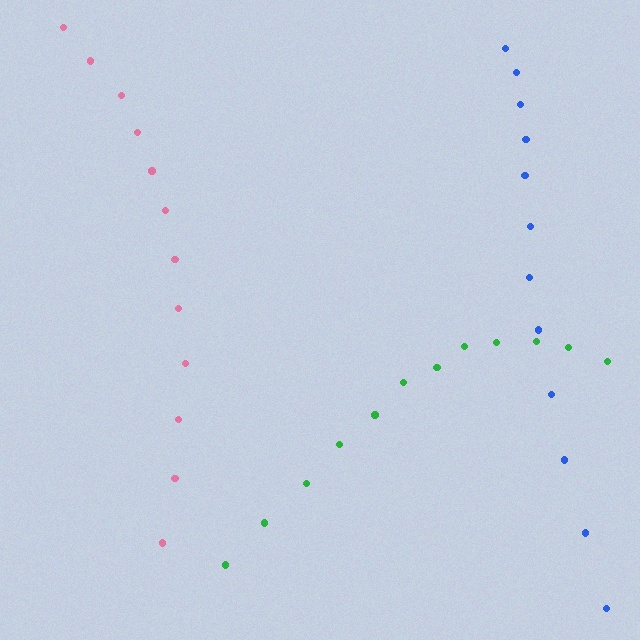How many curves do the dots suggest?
There are 3 distinct paths.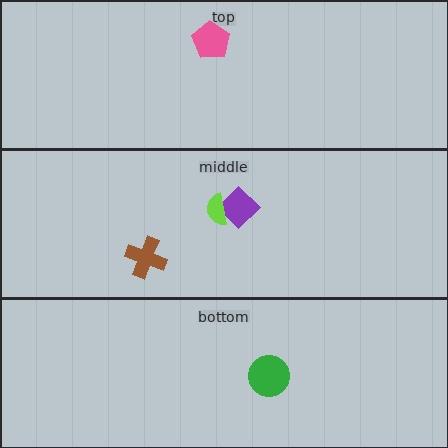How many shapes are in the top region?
1.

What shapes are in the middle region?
The purple diamond, the brown cross, the lime semicircle.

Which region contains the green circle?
The bottom region.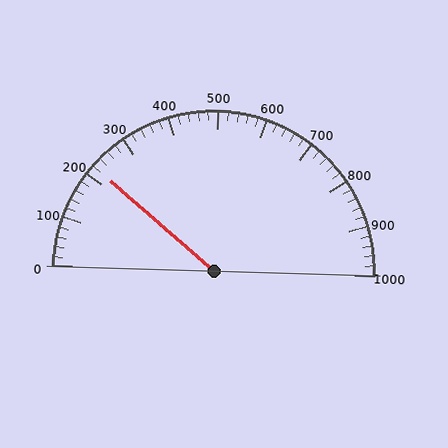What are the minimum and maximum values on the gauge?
The gauge ranges from 0 to 1000.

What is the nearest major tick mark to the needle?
The nearest major tick mark is 200.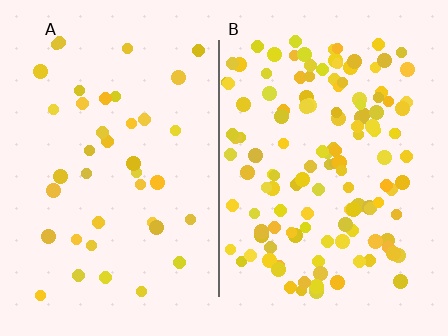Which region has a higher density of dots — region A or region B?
B (the right).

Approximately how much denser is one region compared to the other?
Approximately 3.3× — region B over region A.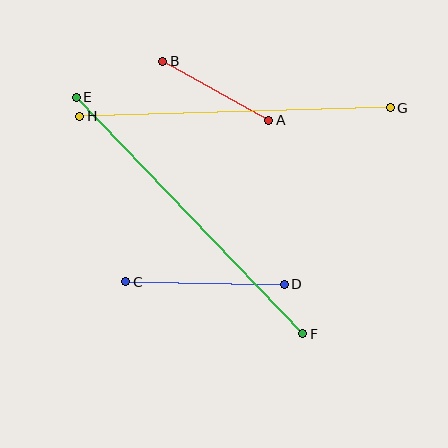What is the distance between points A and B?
The distance is approximately 122 pixels.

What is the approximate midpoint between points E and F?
The midpoint is at approximately (189, 216) pixels.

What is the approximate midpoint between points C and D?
The midpoint is at approximately (205, 283) pixels.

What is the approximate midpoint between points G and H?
The midpoint is at approximately (235, 112) pixels.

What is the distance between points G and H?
The distance is approximately 311 pixels.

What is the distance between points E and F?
The distance is approximately 328 pixels.